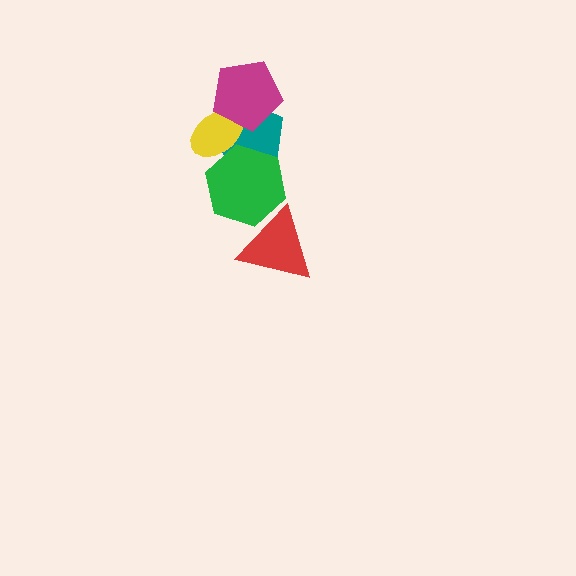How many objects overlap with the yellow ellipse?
3 objects overlap with the yellow ellipse.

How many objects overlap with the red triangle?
1 object overlaps with the red triangle.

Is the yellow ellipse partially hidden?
Yes, it is partially covered by another shape.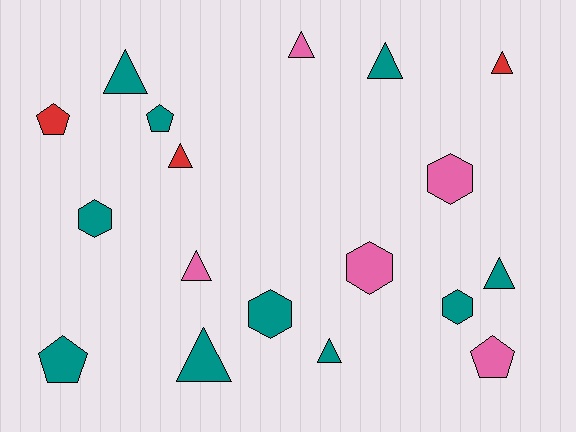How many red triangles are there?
There are 2 red triangles.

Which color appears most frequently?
Teal, with 10 objects.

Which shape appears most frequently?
Triangle, with 9 objects.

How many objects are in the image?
There are 18 objects.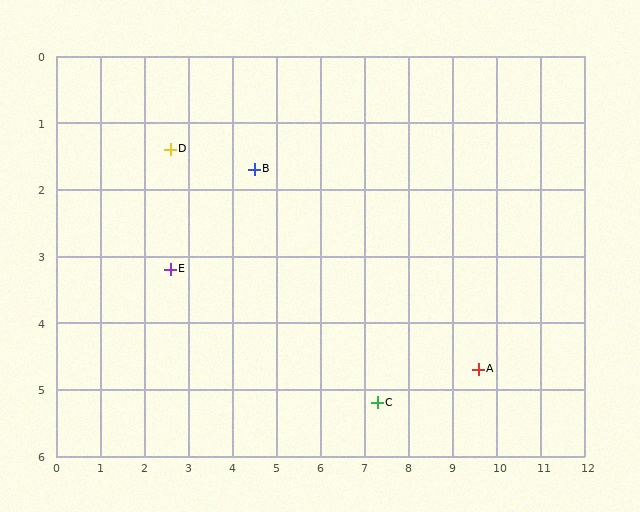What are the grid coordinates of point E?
Point E is at approximately (2.6, 3.2).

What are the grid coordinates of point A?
Point A is at approximately (9.6, 4.7).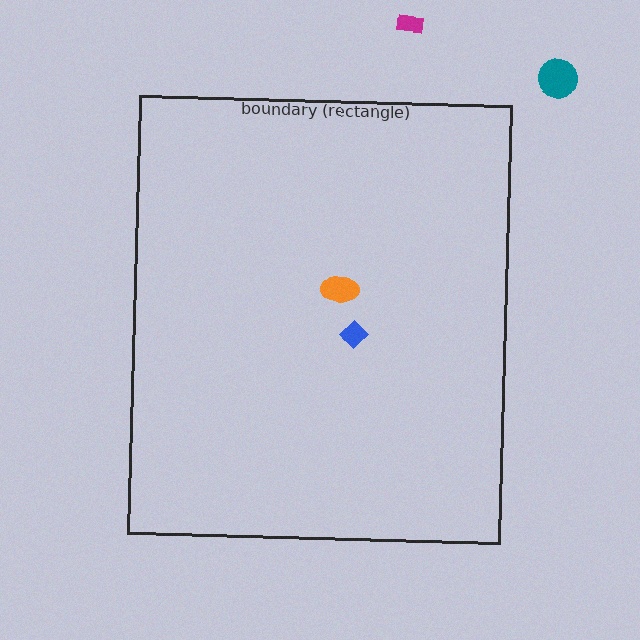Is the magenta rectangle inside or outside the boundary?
Outside.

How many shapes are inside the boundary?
2 inside, 2 outside.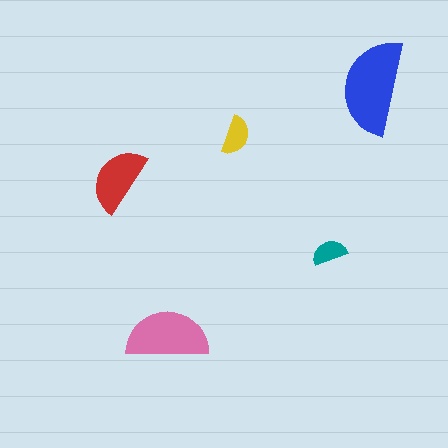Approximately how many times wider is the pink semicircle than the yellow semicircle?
About 2 times wider.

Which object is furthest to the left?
The red semicircle is leftmost.